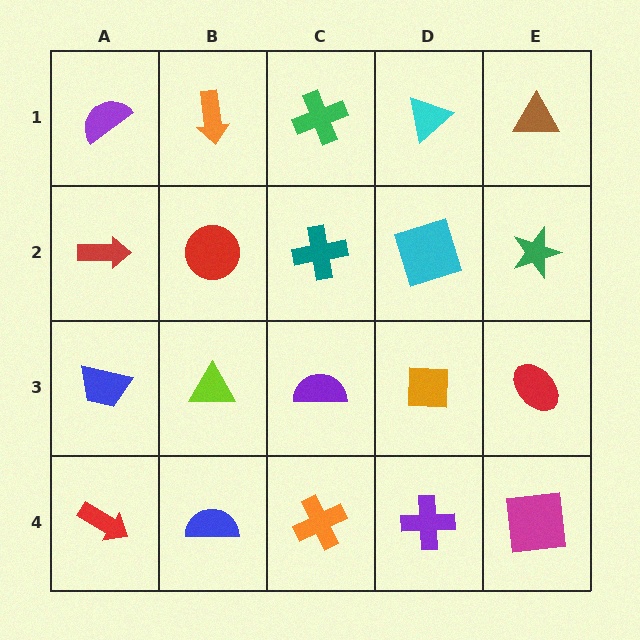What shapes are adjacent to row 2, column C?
A green cross (row 1, column C), a purple semicircle (row 3, column C), a red circle (row 2, column B), a cyan square (row 2, column D).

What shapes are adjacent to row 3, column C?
A teal cross (row 2, column C), an orange cross (row 4, column C), a lime triangle (row 3, column B), an orange square (row 3, column D).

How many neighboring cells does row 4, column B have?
3.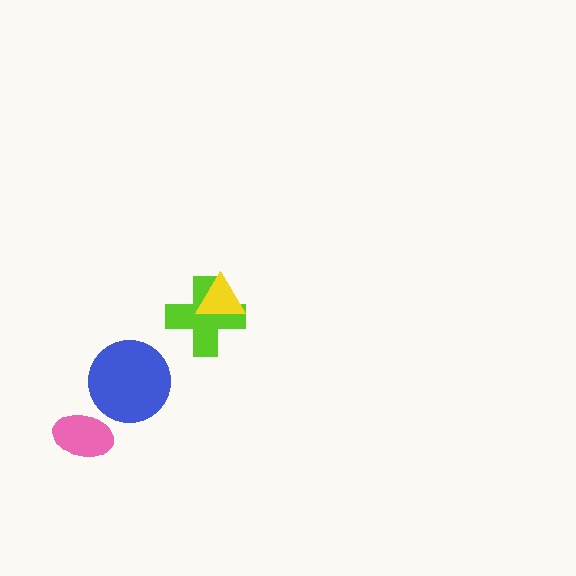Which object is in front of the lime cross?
The yellow triangle is in front of the lime cross.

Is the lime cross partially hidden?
Yes, it is partially covered by another shape.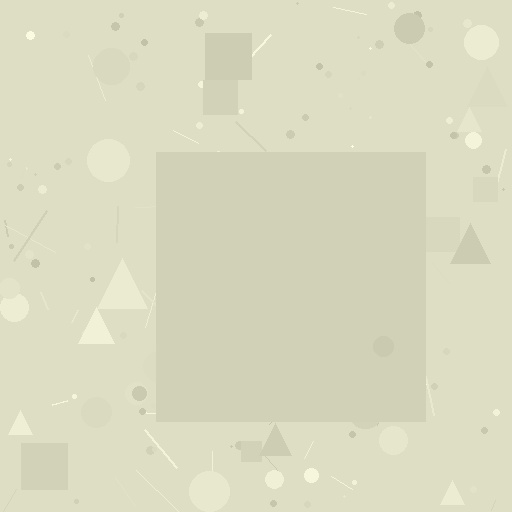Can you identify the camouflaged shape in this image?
The camouflaged shape is a square.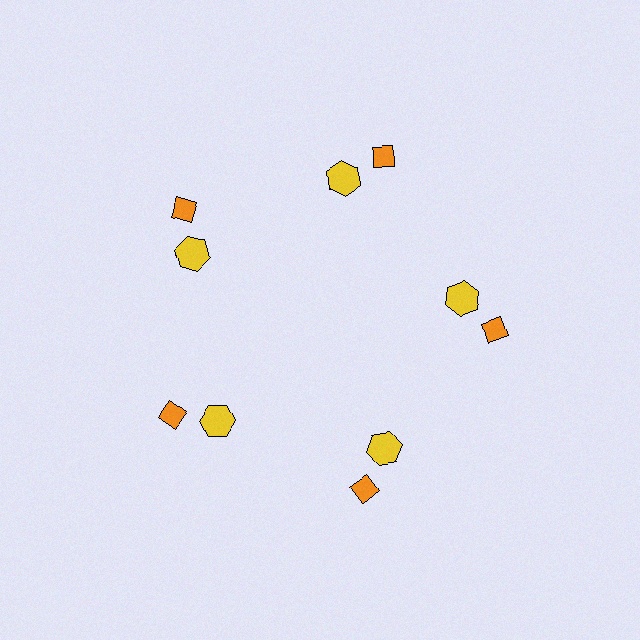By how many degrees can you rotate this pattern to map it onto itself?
The pattern maps onto itself every 72 degrees of rotation.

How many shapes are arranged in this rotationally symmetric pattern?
There are 10 shapes, arranged in 5 groups of 2.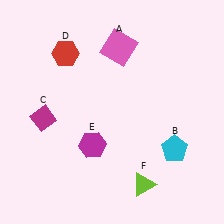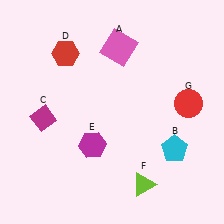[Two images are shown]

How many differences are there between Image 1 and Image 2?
There is 1 difference between the two images.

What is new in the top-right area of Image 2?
A red circle (G) was added in the top-right area of Image 2.